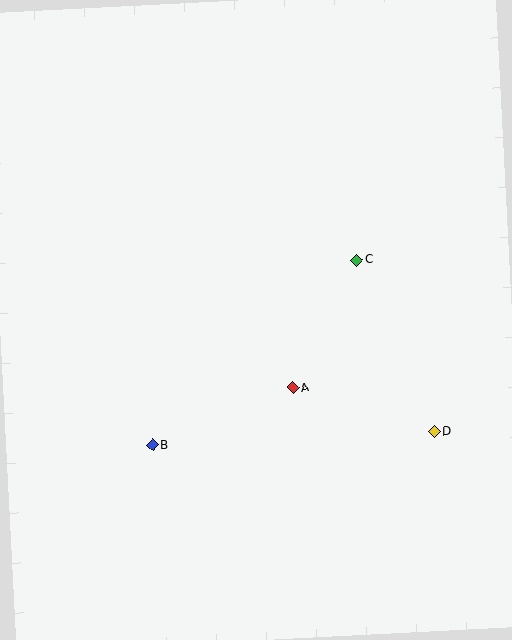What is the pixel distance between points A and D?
The distance between A and D is 148 pixels.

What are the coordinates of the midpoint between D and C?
The midpoint between D and C is at (396, 346).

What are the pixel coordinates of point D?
Point D is at (434, 432).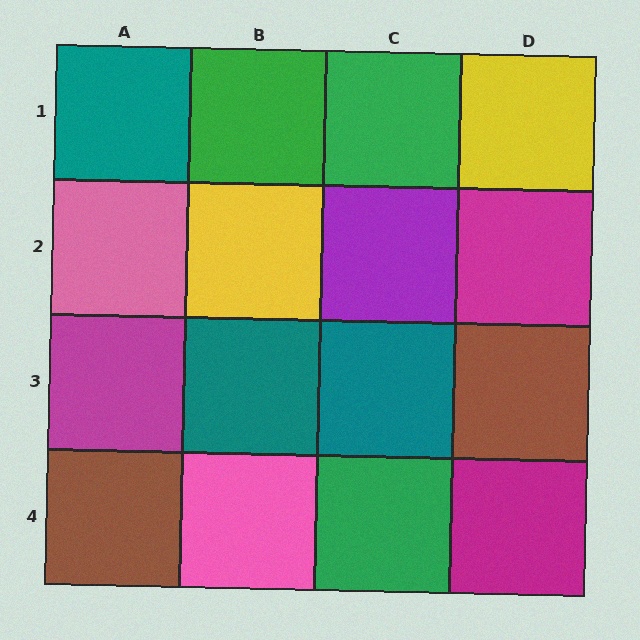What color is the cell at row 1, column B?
Green.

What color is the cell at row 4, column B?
Pink.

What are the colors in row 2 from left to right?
Pink, yellow, purple, magenta.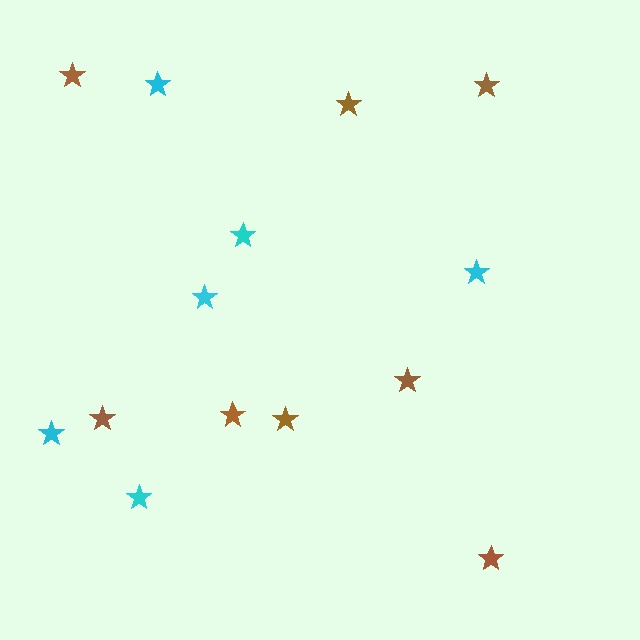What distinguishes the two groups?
There are 2 groups: one group of brown stars (8) and one group of cyan stars (6).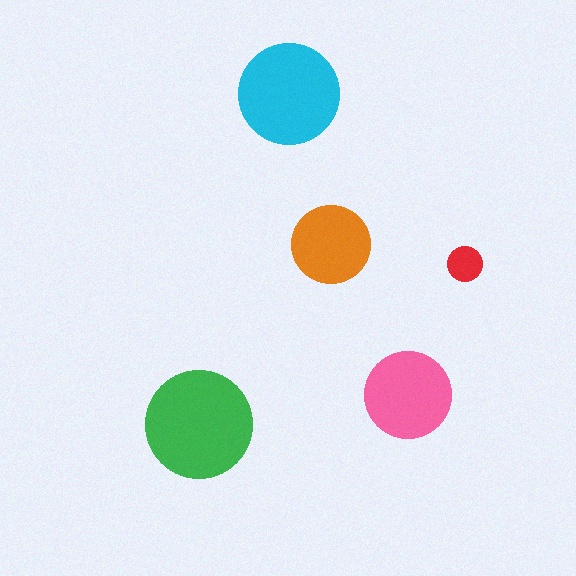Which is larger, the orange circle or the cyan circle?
The cyan one.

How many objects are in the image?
There are 5 objects in the image.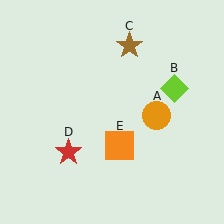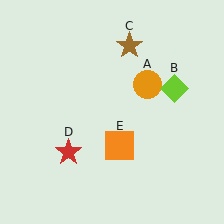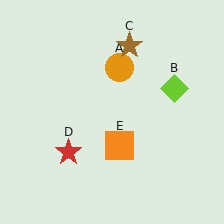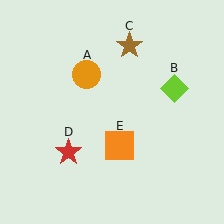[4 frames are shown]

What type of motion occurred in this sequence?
The orange circle (object A) rotated counterclockwise around the center of the scene.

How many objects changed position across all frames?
1 object changed position: orange circle (object A).